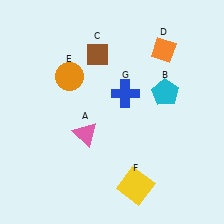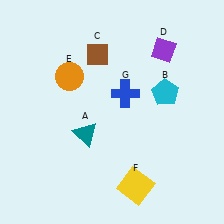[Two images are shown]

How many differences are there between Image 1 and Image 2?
There are 2 differences between the two images.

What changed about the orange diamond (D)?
In Image 1, D is orange. In Image 2, it changed to purple.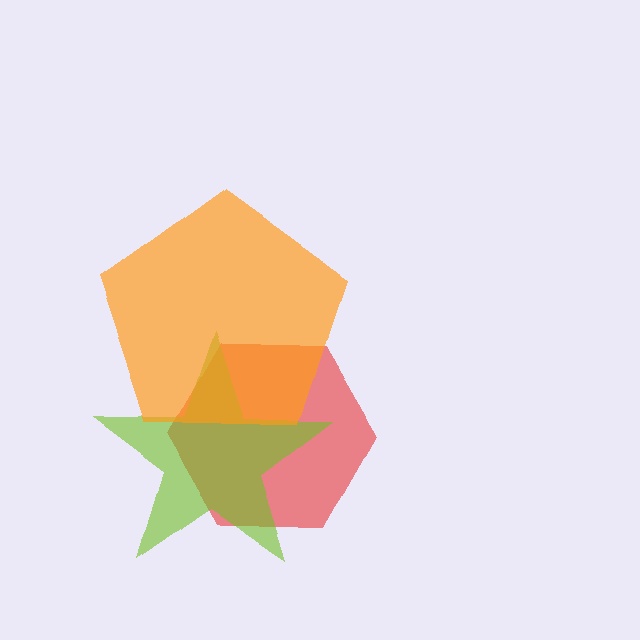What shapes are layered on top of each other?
The layered shapes are: a red hexagon, a lime star, an orange pentagon.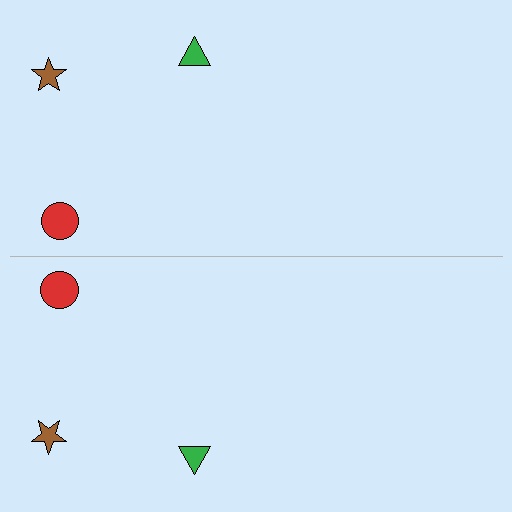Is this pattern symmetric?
Yes, this pattern has bilateral (reflection) symmetry.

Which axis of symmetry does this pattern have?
The pattern has a horizontal axis of symmetry running through the center of the image.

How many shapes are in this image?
There are 6 shapes in this image.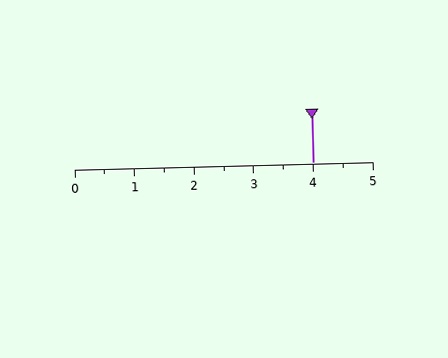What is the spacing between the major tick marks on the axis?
The major ticks are spaced 1 apart.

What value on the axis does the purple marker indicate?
The marker indicates approximately 4.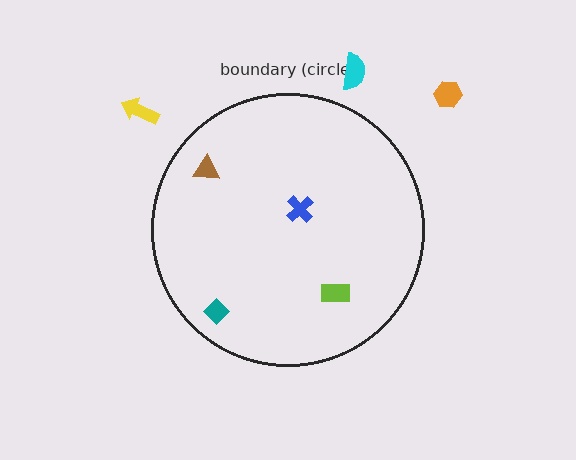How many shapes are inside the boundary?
4 inside, 3 outside.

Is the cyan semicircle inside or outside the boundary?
Outside.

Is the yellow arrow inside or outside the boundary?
Outside.